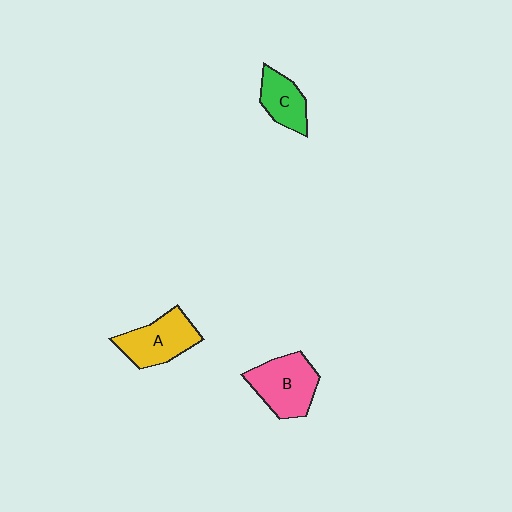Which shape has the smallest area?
Shape C (green).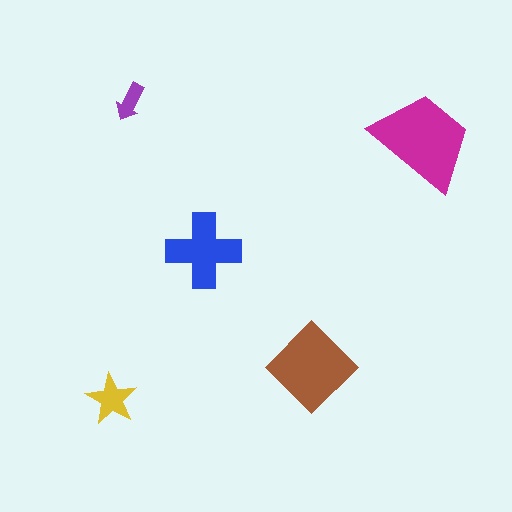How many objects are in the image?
There are 5 objects in the image.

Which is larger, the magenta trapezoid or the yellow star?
The magenta trapezoid.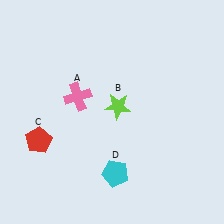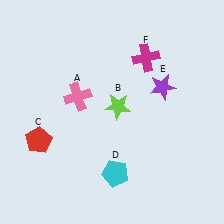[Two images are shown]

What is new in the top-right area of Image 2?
A magenta cross (F) was added in the top-right area of Image 2.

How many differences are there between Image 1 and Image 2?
There are 2 differences between the two images.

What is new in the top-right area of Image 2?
A purple star (E) was added in the top-right area of Image 2.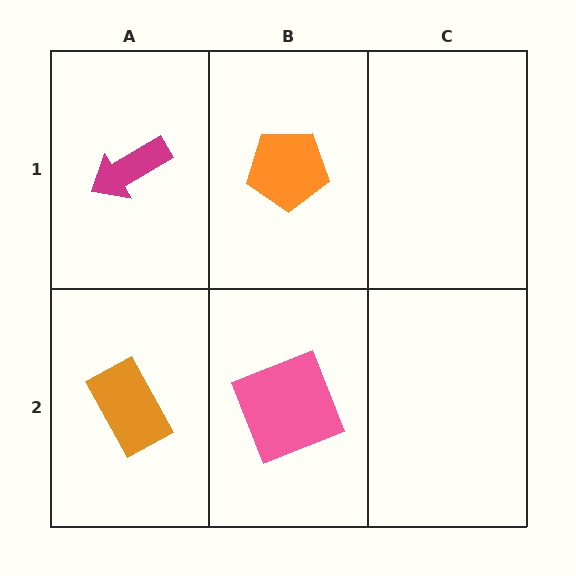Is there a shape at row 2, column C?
No, that cell is empty.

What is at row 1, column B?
An orange pentagon.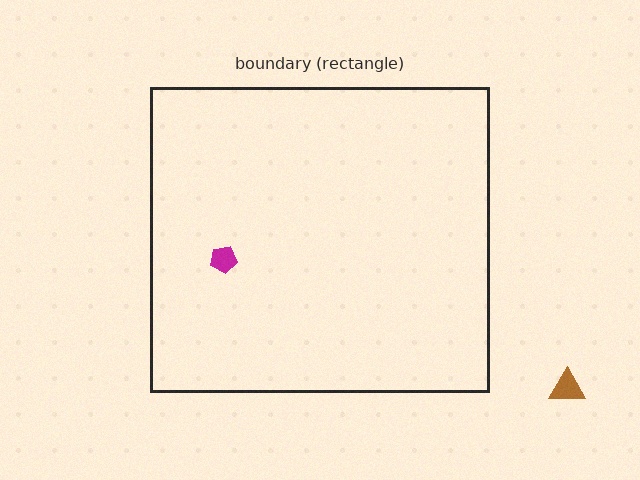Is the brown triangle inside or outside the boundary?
Outside.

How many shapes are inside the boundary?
1 inside, 1 outside.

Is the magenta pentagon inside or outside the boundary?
Inside.